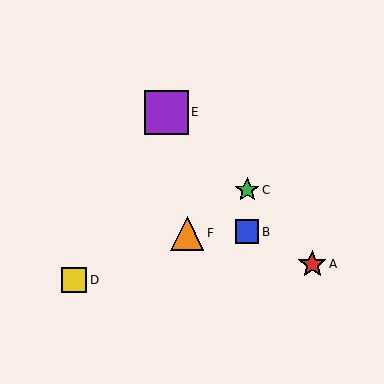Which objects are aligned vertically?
Objects B, C are aligned vertically.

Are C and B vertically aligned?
Yes, both are at x≈247.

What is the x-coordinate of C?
Object C is at x≈247.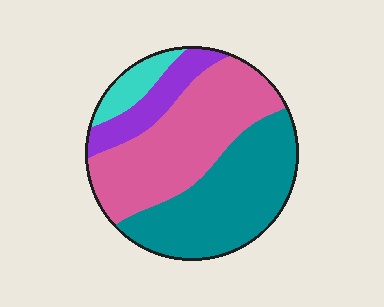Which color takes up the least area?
Cyan, at roughly 10%.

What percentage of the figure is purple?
Purple covers 12% of the figure.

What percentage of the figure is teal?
Teal covers 39% of the figure.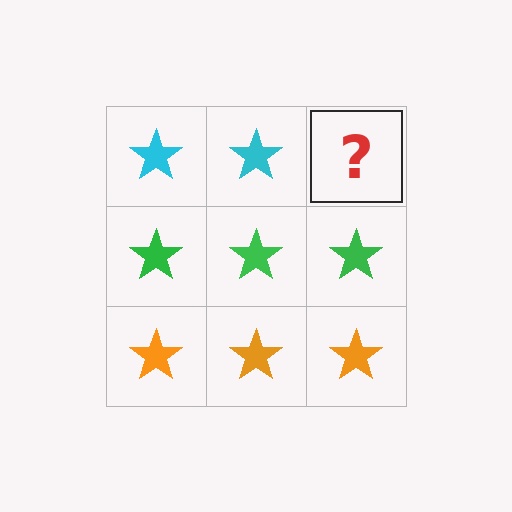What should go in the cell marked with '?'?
The missing cell should contain a cyan star.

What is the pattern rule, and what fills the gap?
The rule is that each row has a consistent color. The gap should be filled with a cyan star.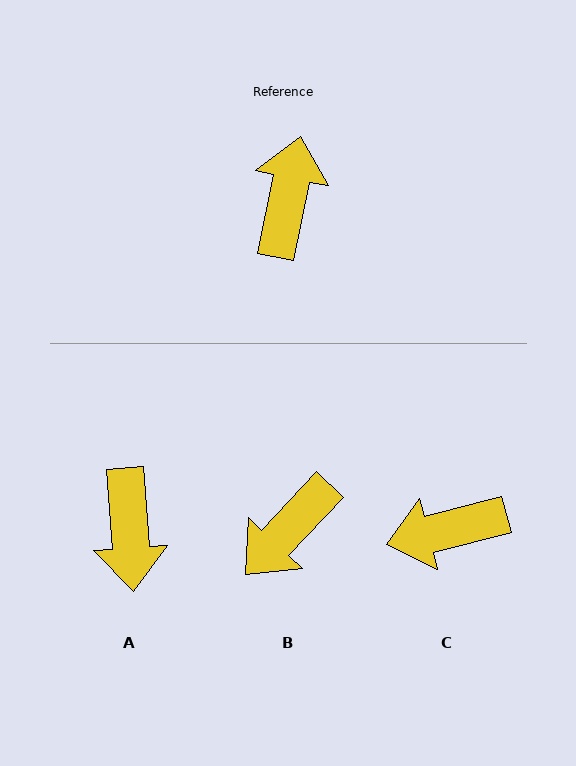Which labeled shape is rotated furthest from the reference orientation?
A, about 164 degrees away.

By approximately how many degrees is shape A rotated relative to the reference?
Approximately 164 degrees clockwise.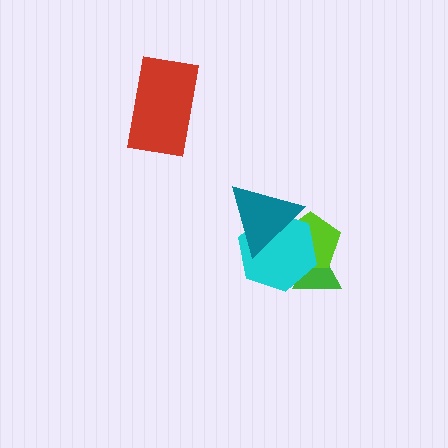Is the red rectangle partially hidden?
No, no other shape covers it.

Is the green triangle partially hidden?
Yes, it is partially covered by another shape.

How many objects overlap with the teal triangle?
2 objects overlap with the teal triangle.